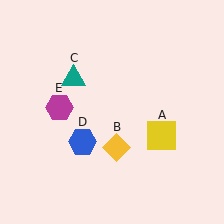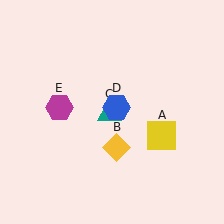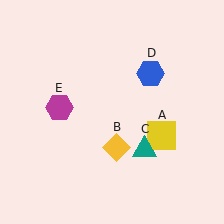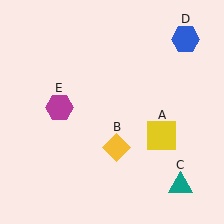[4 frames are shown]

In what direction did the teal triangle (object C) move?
The teal triangle (object C) moved down and to the right.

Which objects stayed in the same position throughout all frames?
Yellow square (object A) and yellow diamond (object B) and magenta hexagon (object E) remained stationary.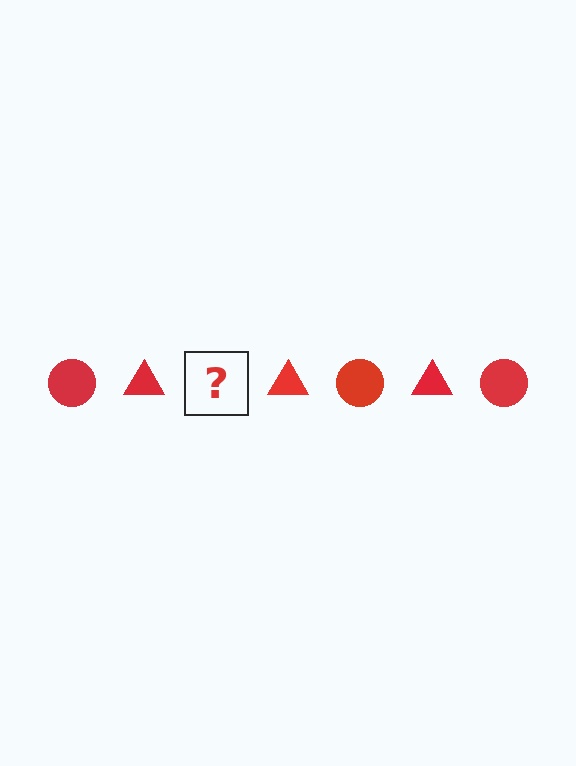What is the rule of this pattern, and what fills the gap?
The rule is that the pattern cycles through circle, triangle shapes in red. The gap should be filled with a red circle.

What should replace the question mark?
The question mark should be replaced with a red circle.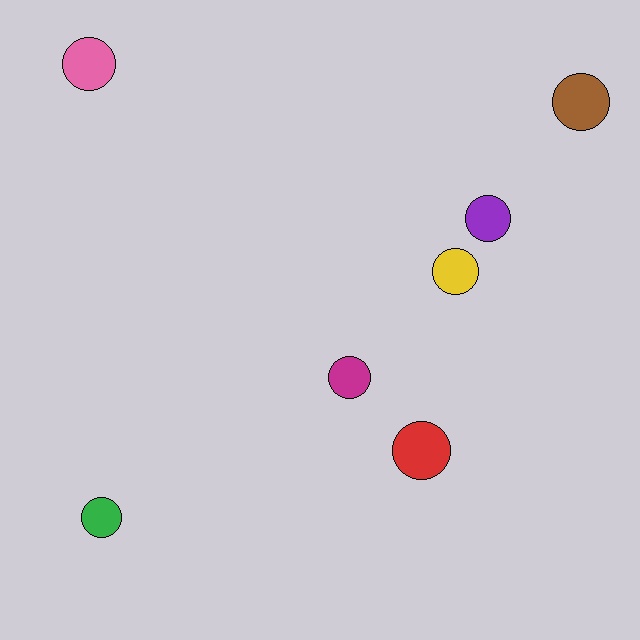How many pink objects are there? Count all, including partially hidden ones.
There is 1 pink object.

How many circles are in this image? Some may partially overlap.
There are 7 circles.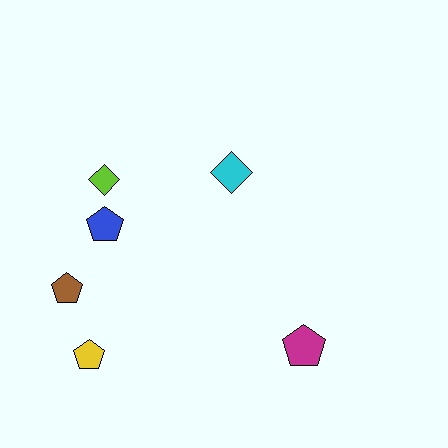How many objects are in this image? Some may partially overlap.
There are 6 objects.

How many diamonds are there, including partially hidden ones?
There are 2 diamonds.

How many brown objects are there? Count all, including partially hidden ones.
There is 1 brown object.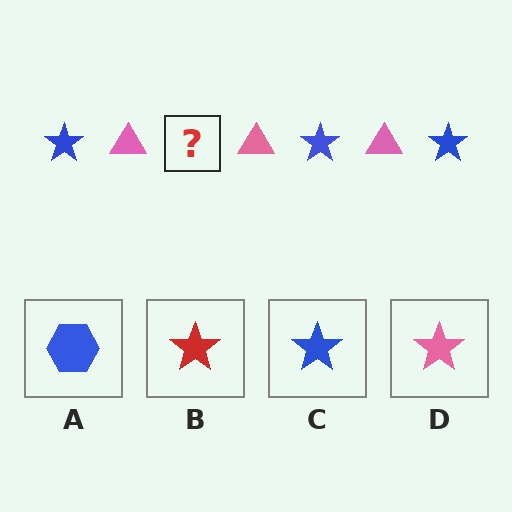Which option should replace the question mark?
Option C.